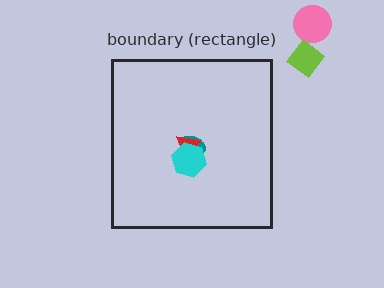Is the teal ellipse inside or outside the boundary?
Inside.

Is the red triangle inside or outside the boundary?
Inside.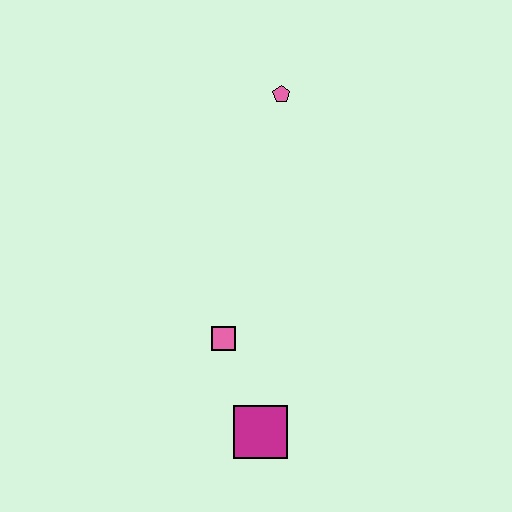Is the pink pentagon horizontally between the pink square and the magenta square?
No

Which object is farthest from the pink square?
The pink pentagon is farthest from the pink square.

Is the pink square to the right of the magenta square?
No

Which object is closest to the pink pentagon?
The pink square is closest to the pink pentagon.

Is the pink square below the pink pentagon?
Yes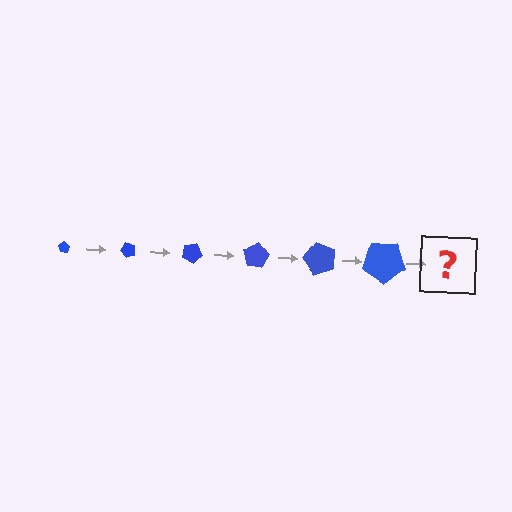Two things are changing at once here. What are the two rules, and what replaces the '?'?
The two rules are that the pentagon grows larger each step and it rotates 50 degrees each step. The '?' should be a pentagon, larger than the previous one and rotated 300 degrees from the start.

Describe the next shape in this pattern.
It should be a pentagon, larger than the previous one and rotated 300 degrees from the start.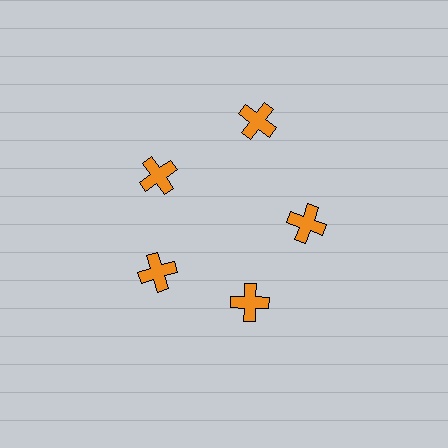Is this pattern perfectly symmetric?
No. The 5 orange crosses are arranged in a ring, but one element near the 1 o'clock position is pushed outward from the center, breaking the 5-fold rotational symmetry.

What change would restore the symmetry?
The symmetry would be restored by moving it inward, back onto the ring so that all 5 crosses sit at equal angles and equal distance from the center.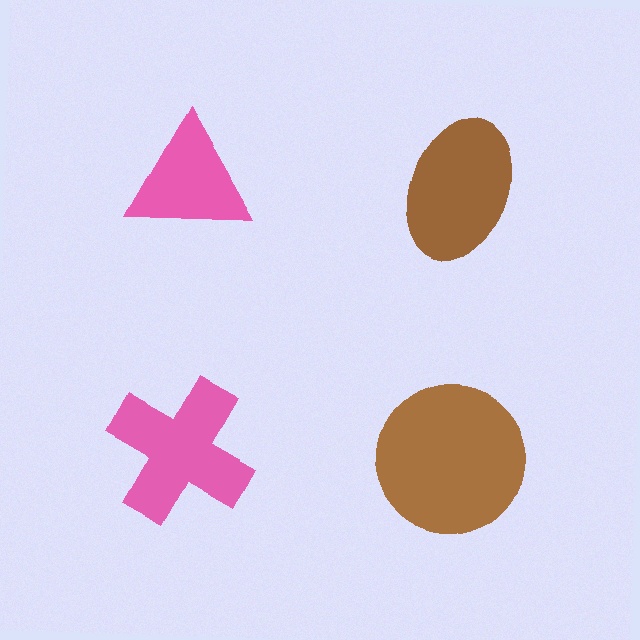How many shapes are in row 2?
2 shapes.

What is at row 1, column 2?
A brown ellipse.